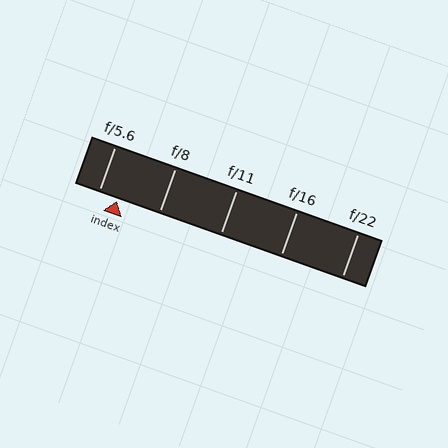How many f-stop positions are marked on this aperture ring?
There are 5 f-stop positions marked.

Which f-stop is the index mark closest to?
The index mark is closest to f/5.6.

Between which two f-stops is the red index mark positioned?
The index mark is between f/5.6 and f/8.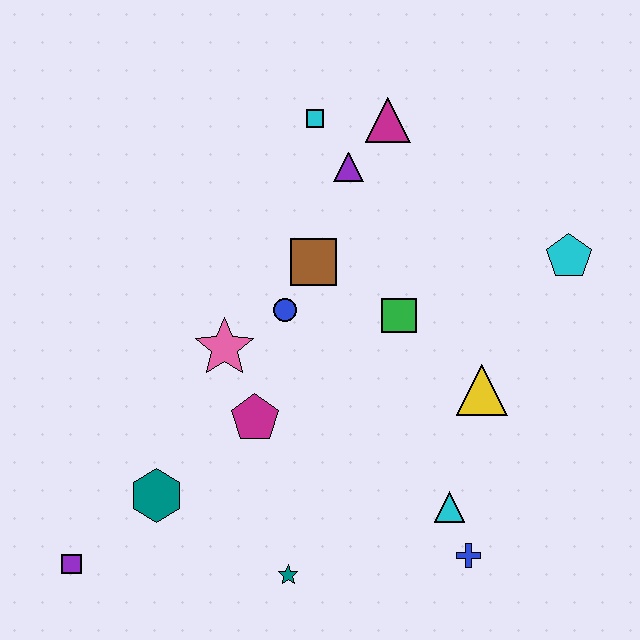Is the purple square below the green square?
Yes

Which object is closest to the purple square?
The teal hexagon is closest to the purple square.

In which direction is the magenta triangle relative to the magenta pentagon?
The magenta triangle is above the magenta pentagon.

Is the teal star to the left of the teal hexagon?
No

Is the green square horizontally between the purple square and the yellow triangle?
Yes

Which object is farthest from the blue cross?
The cyan square is farthest from the blue cross.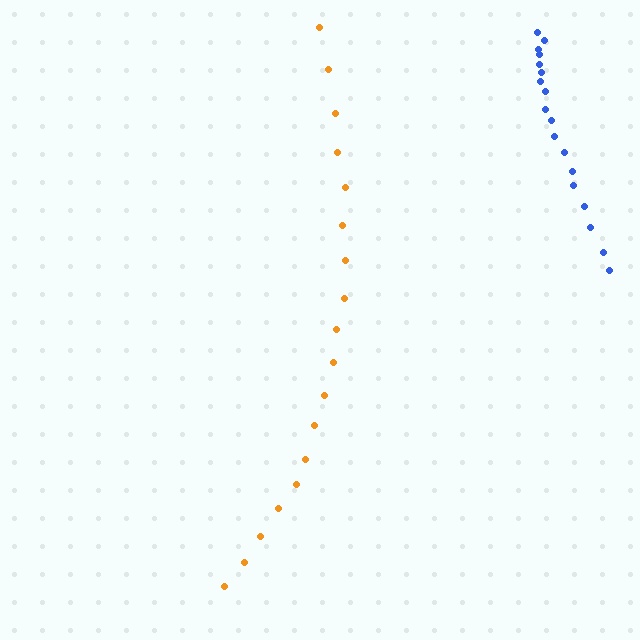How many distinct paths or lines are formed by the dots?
There are 2 distinct paths.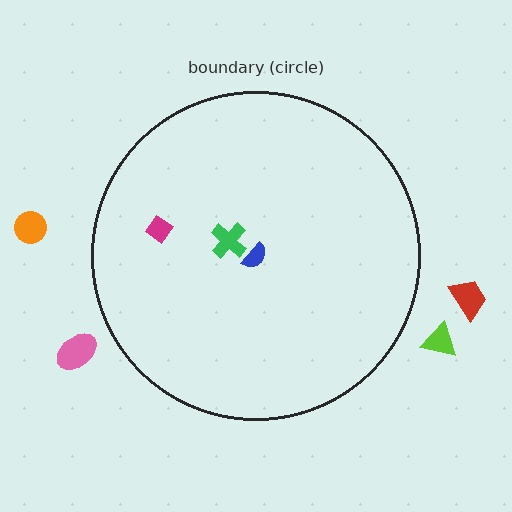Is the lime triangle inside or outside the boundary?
Outside.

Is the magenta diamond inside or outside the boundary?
Inside.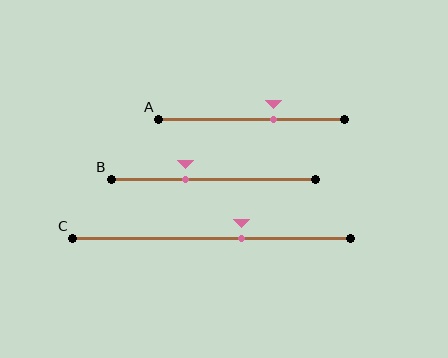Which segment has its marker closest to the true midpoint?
Segment C has its marker closest to the true midpoint.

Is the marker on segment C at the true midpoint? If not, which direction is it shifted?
No, the marker on segment C is shifted to the right by about 11% of the segment length.